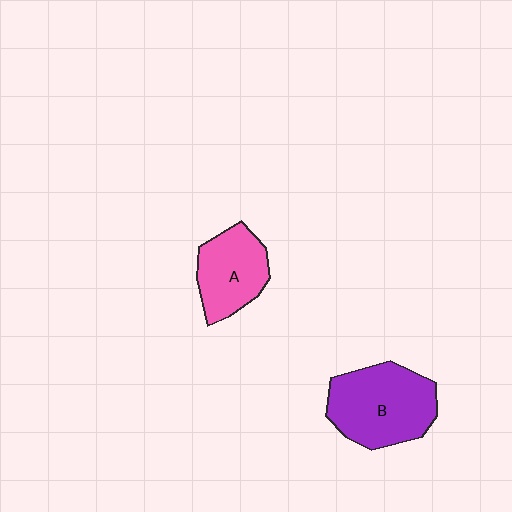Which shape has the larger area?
Shape B (purple).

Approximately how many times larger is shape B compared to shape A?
Approximately 1.4 times.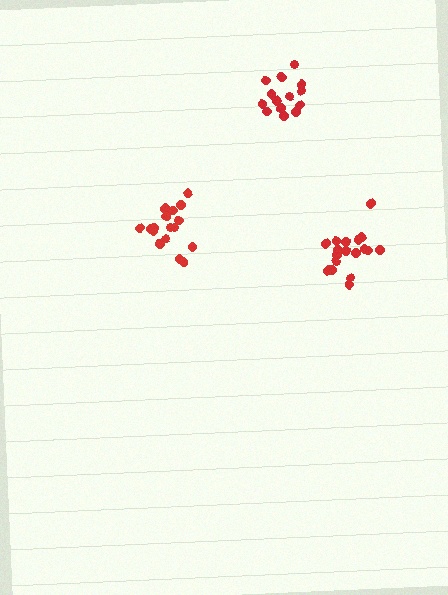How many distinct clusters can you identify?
There are 3 distinct clusters.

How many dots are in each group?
Group 1: 17 dots, Group 2: 18 dots, Group 3: 14 dots (49 total).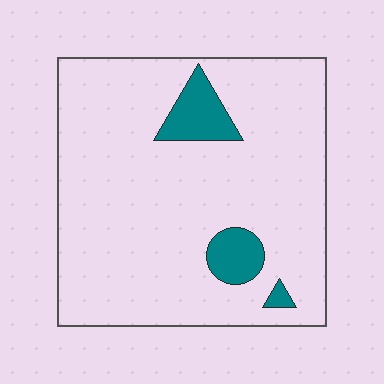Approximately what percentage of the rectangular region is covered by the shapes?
Approximately 10%.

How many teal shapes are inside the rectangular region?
3.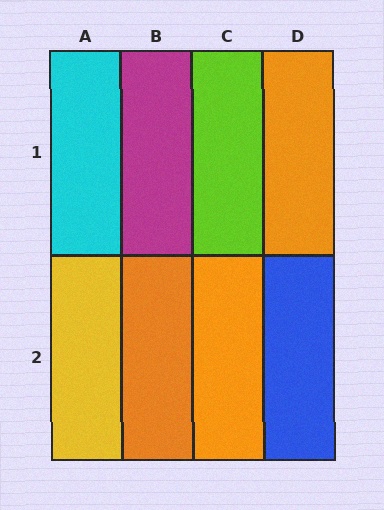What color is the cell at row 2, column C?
Orange.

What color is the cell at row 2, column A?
Yellow.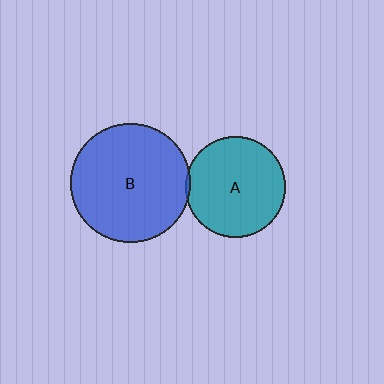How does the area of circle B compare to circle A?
Approximately 1.4 times.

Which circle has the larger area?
Circle B (blue).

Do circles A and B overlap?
Yes.